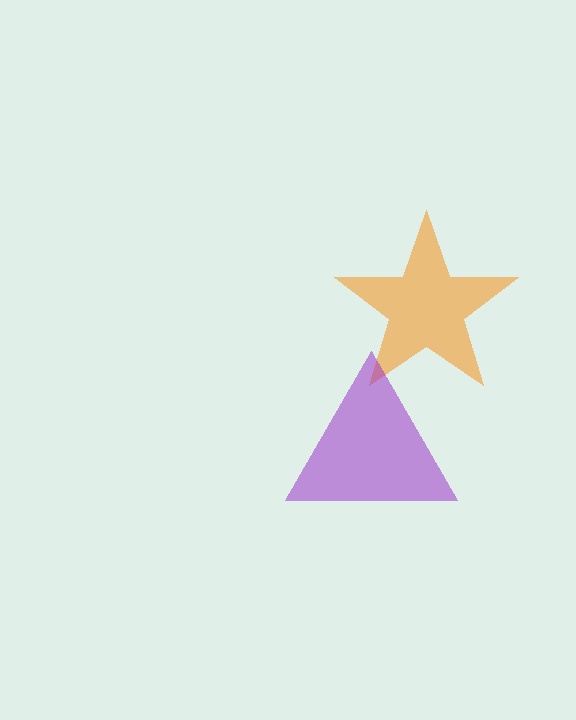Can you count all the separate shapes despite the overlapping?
Yes, there are 2 separate shapes.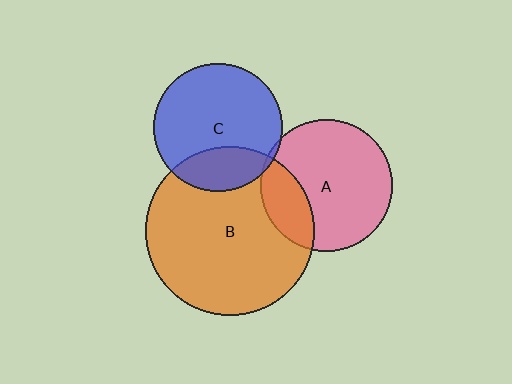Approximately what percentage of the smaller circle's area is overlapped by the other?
Approximately 25%.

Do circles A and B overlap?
Yes.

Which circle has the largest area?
Circle B (orange).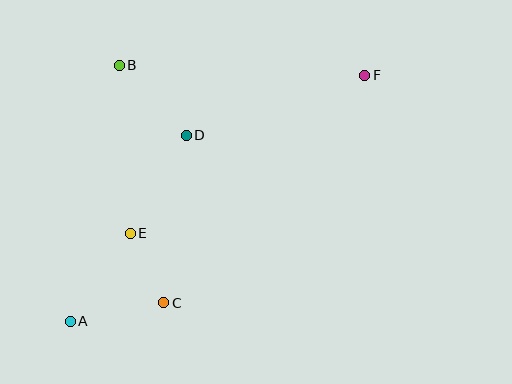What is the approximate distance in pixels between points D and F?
The distance between D and F is approximately 188 pixels.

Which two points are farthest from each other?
Points A and F are farthest from each other.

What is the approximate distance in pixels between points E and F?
The distance between E and F is approximately 282 pixels.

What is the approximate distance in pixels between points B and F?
The distance between B and F is approximately 246 pixels.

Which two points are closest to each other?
Points C and E are closest to each other.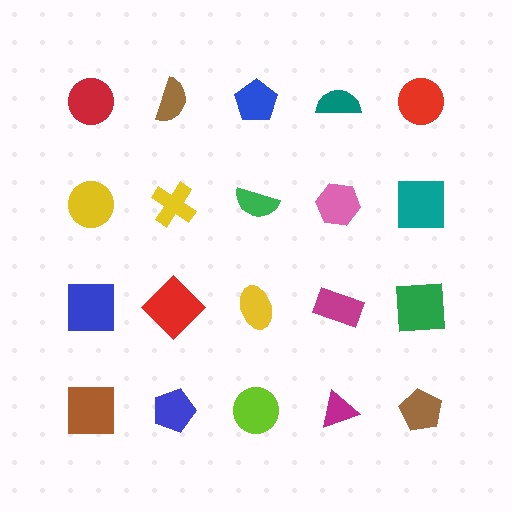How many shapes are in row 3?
5 shapes.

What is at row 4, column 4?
A magenta triangle.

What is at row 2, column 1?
A yellow circle.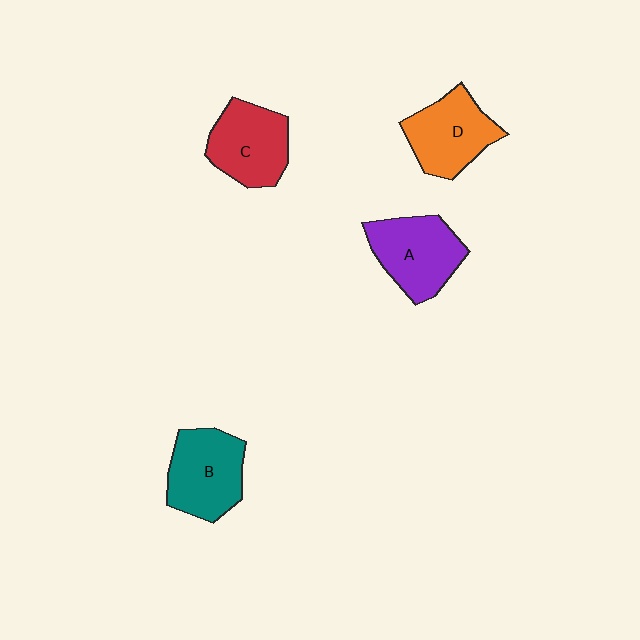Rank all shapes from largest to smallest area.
From largest to smallest: B (teal), A (purple), D (orange), C (red).